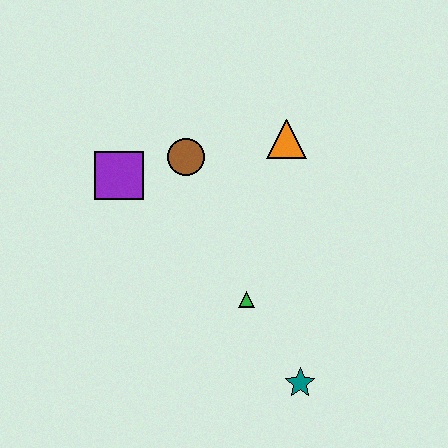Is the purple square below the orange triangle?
Yes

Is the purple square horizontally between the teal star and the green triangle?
No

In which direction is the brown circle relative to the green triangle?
The brown circle is above the green triangle.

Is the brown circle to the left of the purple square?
No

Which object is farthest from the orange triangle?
The teal star is farthest from the orange triangle.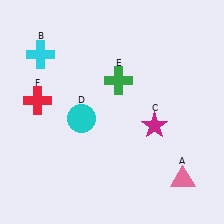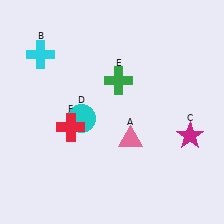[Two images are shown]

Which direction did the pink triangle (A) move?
The pink triangle (A) moved left.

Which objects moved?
The objects that moved are: the pink triangle (A), the magenta star (C), the red cross (F).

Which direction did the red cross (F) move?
The red cross (F) moved right.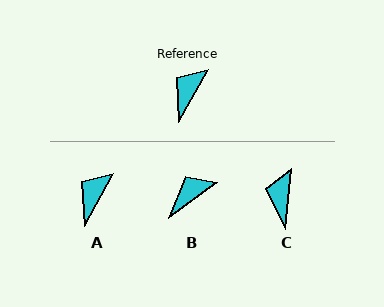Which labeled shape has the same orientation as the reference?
A.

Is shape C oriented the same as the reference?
No, it is off by about 22 degrees.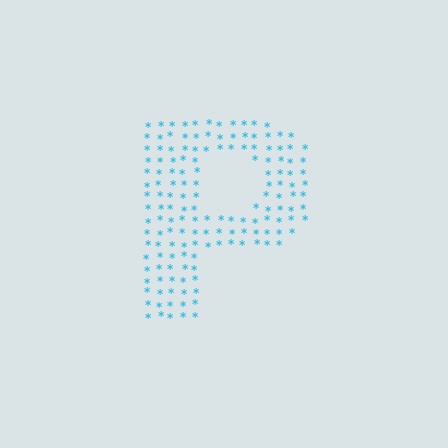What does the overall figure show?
The overall figure shows the letter P.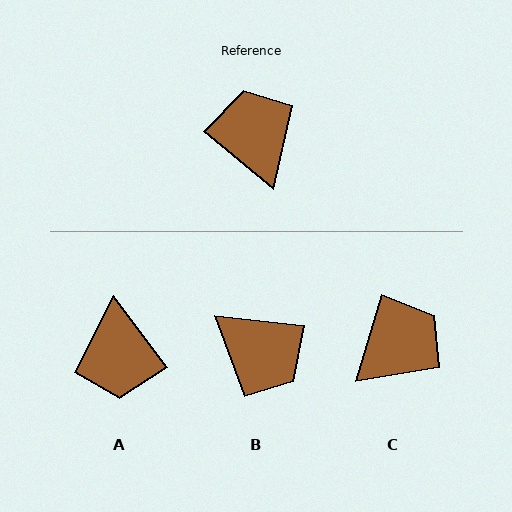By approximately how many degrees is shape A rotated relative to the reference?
Approximately 167 degrees counter-clockwise.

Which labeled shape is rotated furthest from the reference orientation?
A, about 167 degrees away.